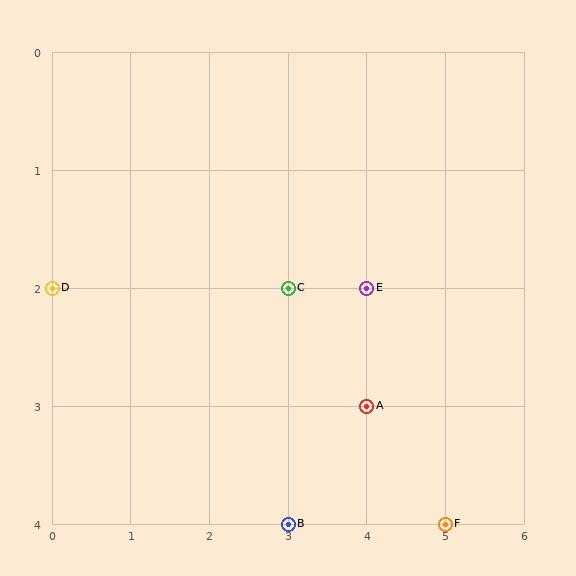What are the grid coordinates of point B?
Point B is at grid coordinates (3, 4).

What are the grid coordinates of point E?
Point E is at grid coordinates (4, 2).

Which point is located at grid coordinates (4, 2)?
Point E is at (4, 2).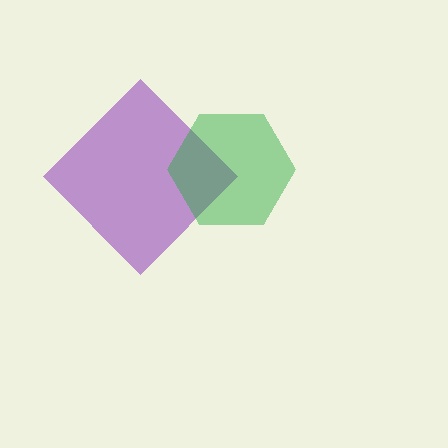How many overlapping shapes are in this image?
There are 2 overlapping shapes in the image.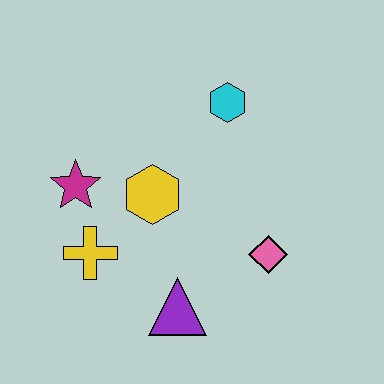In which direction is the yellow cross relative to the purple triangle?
The yellow cross is to the left of the purple triangle.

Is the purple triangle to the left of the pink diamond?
Yes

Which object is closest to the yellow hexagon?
The magenta star is closest to the yellow hexagon.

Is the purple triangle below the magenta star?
Yes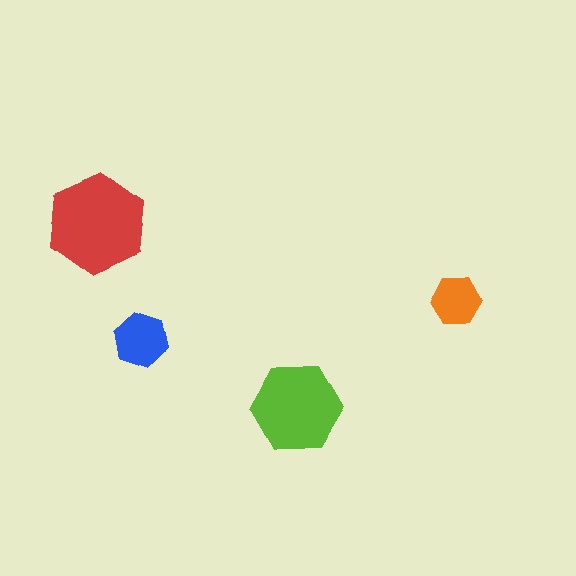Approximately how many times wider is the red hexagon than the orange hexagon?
About 2 times wider.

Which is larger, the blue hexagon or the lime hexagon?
The lime one.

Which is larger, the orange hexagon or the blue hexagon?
The blue one.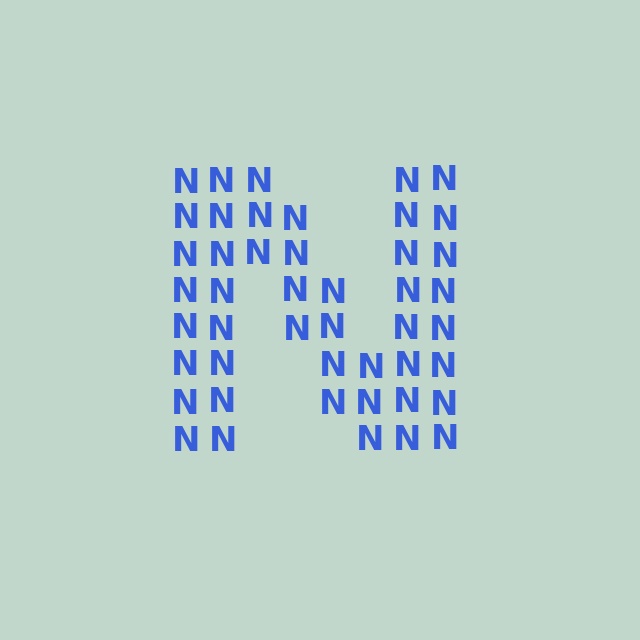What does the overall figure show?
The overall figure shows the letter N.